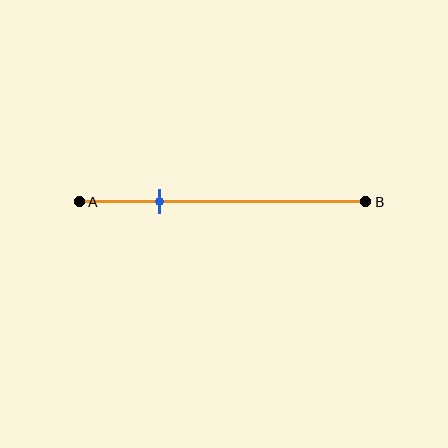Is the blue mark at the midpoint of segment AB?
No, the mark is at about 30% from A, not at the 50% midpoint.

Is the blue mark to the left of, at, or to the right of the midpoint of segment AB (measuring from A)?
The blue mark is to the left of the midpoint of segment AB.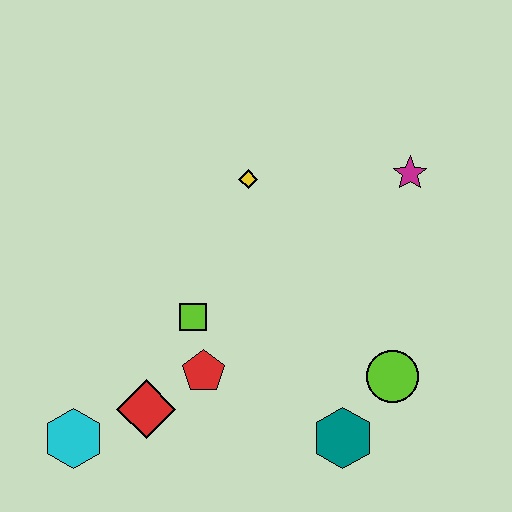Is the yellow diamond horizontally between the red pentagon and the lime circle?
Yes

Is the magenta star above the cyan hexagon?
Yes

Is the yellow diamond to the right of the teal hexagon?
No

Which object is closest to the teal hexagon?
The lime circle is closest to the teal hexagon.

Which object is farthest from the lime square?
The magenta star is farthest from the lime square.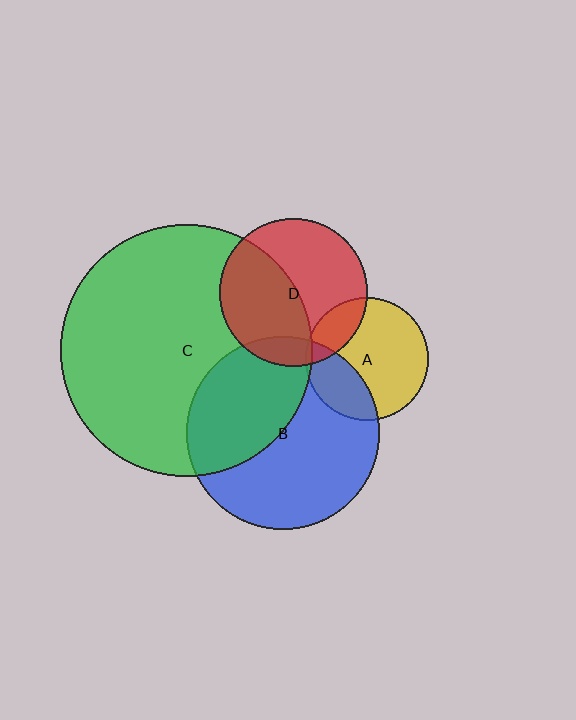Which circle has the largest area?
Circle C (green).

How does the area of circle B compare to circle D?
Approximately 1.7 times.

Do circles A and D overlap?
Yes.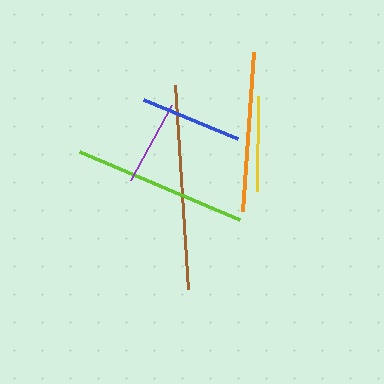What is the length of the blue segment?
The blue segment is approximately 102 pixels long.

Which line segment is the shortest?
The purple line is the shortest at approximately 85 pixels.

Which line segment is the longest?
The brown line is the longest at approximately 204 pixels.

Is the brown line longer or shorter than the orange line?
The brown line is longer than the orange line.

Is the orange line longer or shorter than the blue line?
The orange line is longer than the blue line.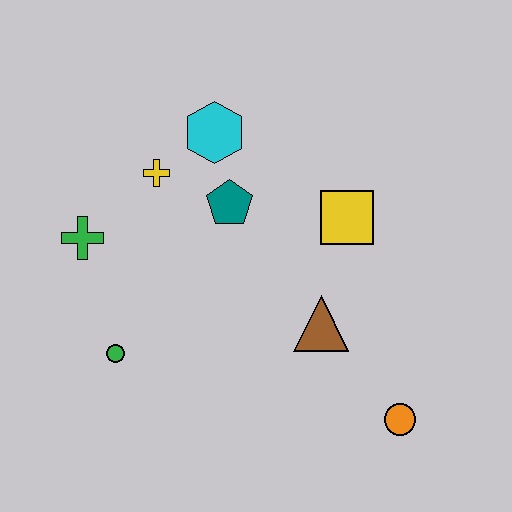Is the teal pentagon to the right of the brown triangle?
No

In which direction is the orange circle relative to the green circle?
The orange circle is to the right of the green circle.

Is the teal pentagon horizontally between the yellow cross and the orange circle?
Yes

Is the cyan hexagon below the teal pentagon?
No